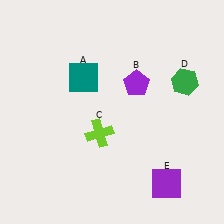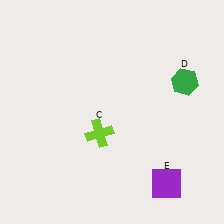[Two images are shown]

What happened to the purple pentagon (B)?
The purple pentagon (B) was removed in Image 2. It was in the top-right area of Image 1.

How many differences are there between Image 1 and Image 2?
There are 2 differences between the two images.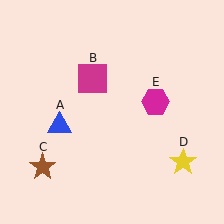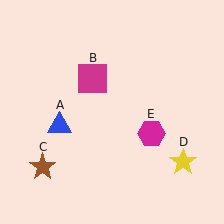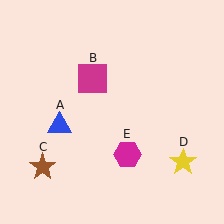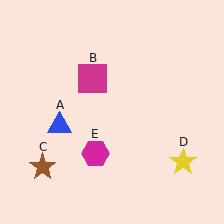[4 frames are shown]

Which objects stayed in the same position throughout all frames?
Blue triangle (object A) and magenta square (object B) and brown star (object C) and yellow star (object D) remained stationary.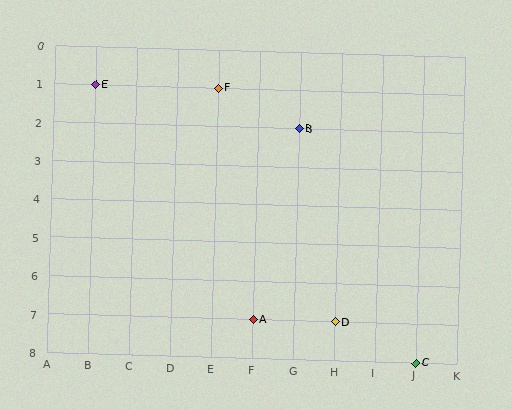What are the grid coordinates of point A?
Point A is at grid coordinates (F, 7).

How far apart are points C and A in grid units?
Points C and A are 4 columns and 1 row apart (about 4.1 grid units diagonally).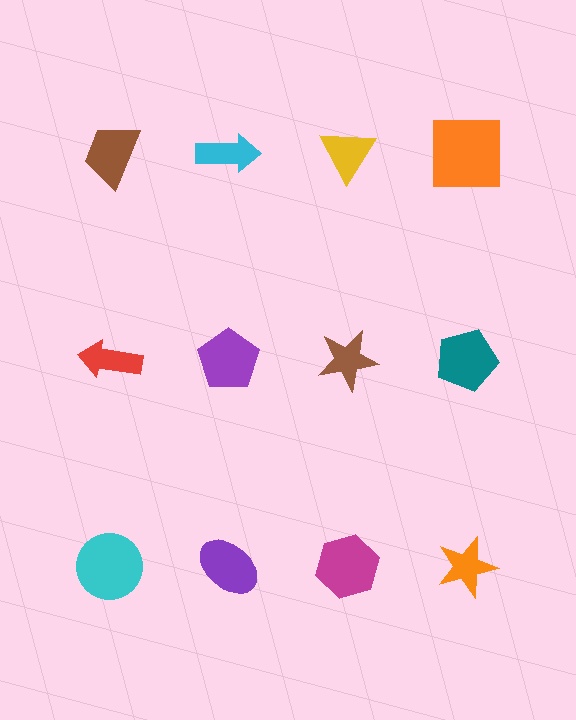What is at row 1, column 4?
An orange square.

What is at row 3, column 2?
A purple ellipse.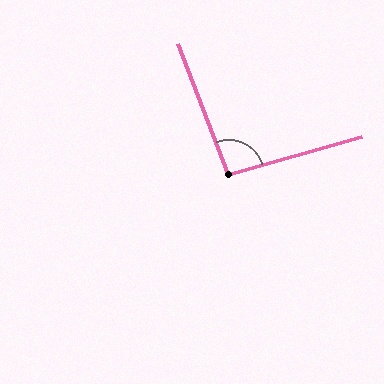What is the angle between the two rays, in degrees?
Approximately 95 degrees.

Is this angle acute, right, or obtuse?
It is approximately a right angle.